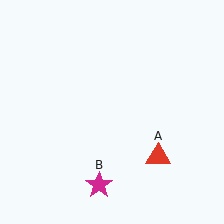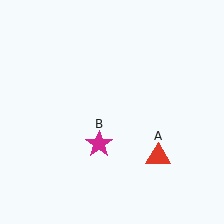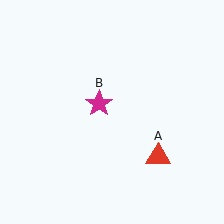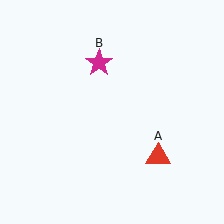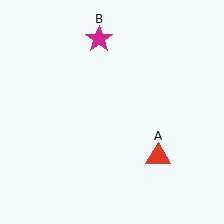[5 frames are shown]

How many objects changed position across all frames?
1 object changed position: magenta star (object B).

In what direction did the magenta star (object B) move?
The magenta star (object B) moved up.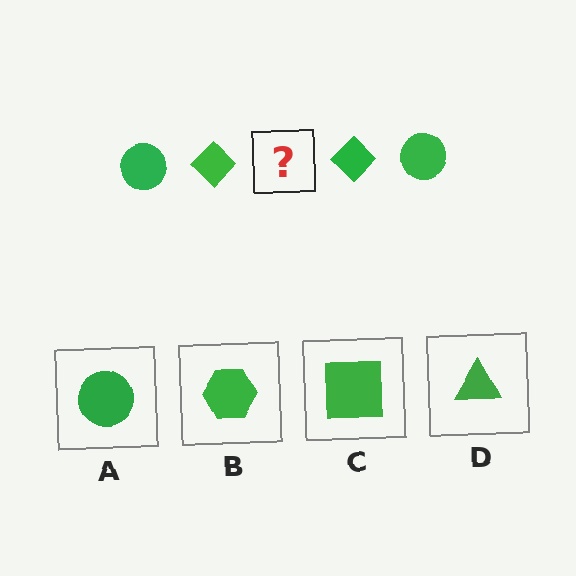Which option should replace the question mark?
Option A.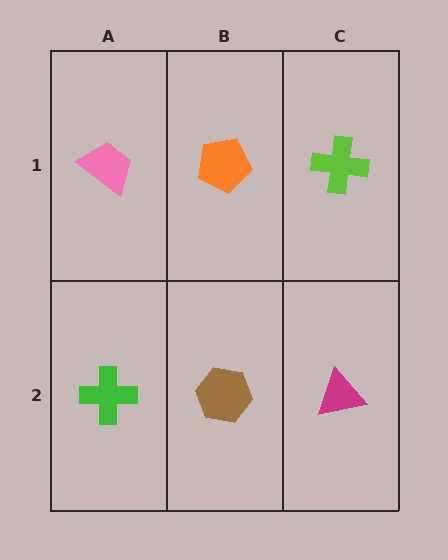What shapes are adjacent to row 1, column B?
A brown hexagon (row 2, column B), a pink trapezoid (row 1, column A), a lime cross (row 1, column C).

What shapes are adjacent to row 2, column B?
An orange pentagon (row 1, column B), a green cross (row 2, column A), a magenta triangle (row 2, column C).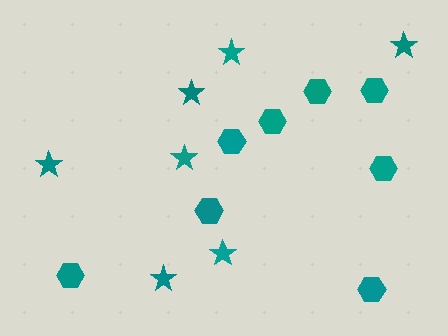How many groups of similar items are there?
There are 2 groups: one group of stars (7) and one group of hexagons (8).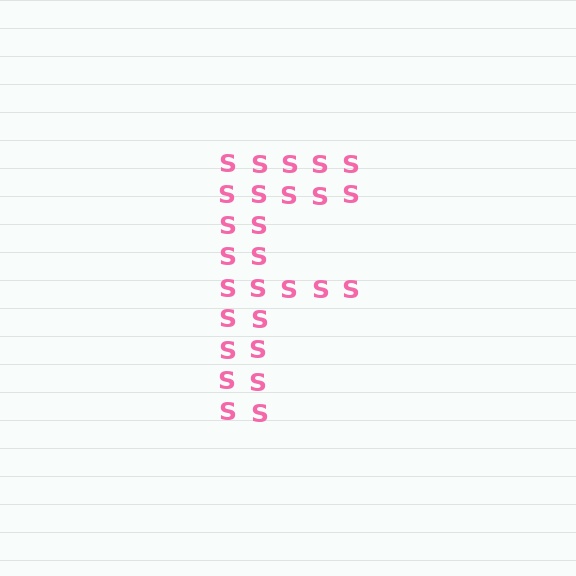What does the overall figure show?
The overall figure shows the letter F.